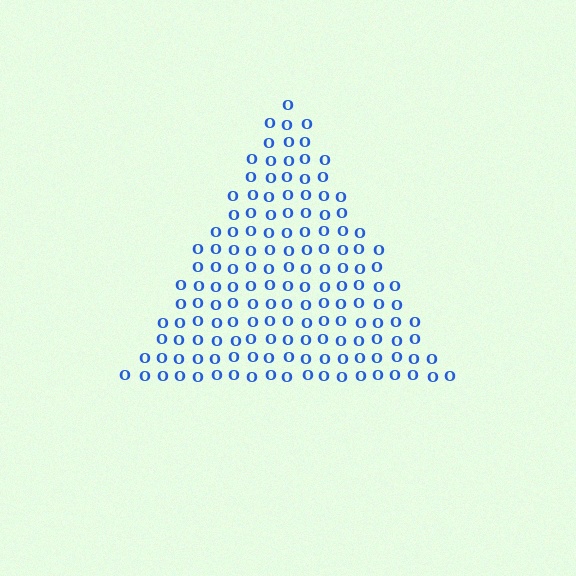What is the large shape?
The large shape is a triangle.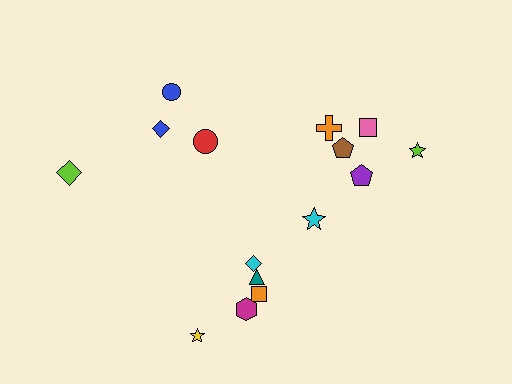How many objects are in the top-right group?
There are 6 objects.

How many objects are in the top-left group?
There are 4 objects.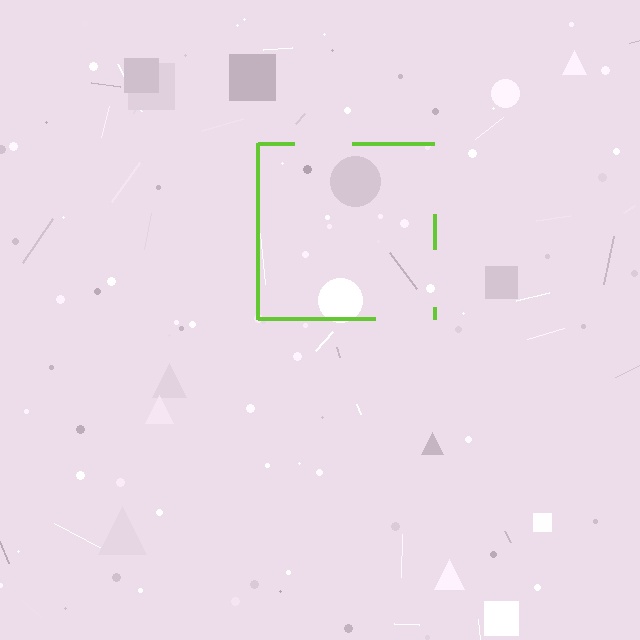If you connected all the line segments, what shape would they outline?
They would outline a square.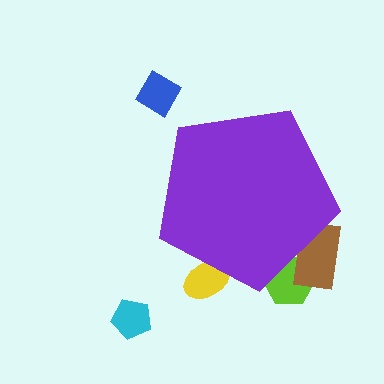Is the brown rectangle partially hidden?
Yes, the brown rectangle is partially hidden behind the purple pentagon.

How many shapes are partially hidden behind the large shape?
3 shapes are partially hidden.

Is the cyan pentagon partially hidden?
No, the cyan pentagon is fully visible.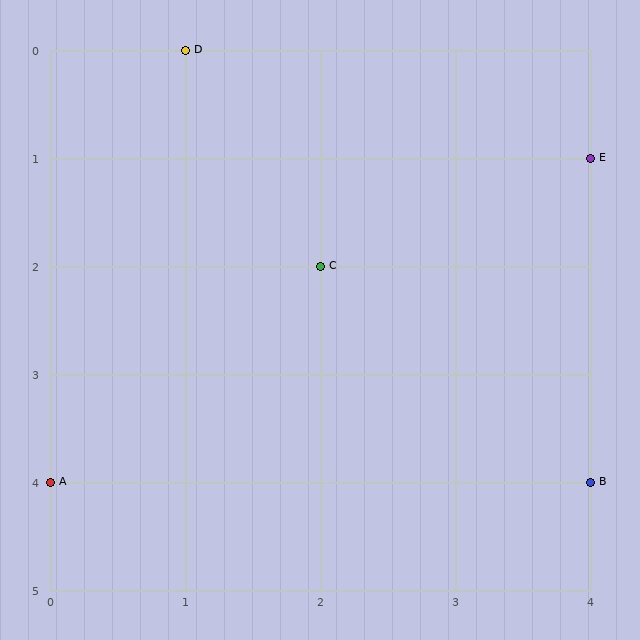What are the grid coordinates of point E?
Point E is at grid coordinates (4, 1).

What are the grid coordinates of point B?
Point B is at grid coordinates (4, 4).